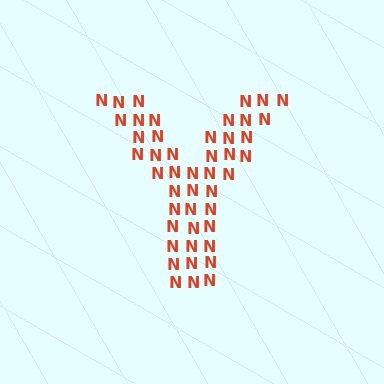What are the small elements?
The small elements are letter N's.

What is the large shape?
The large shape is the letter Y.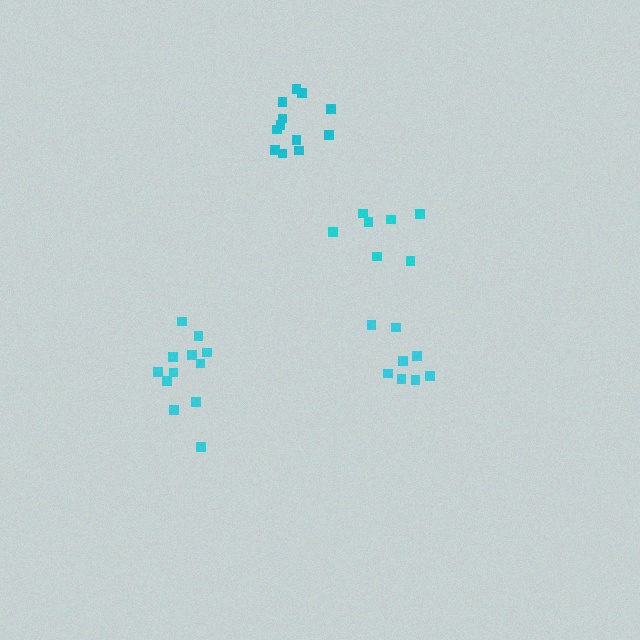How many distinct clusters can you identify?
There are 4 distinct clusters.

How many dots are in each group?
Group 1: 8 dots, Group 2: 12 dots, Group 3: 7 dots, Group 4: 12 dots (39 total).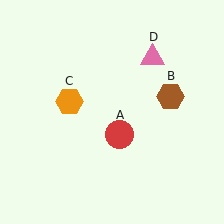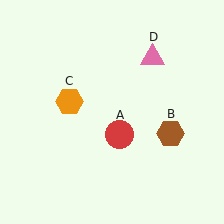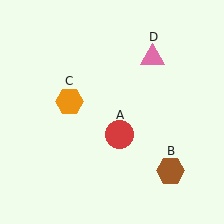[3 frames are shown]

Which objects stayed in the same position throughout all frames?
Red circle (object A) and orange hexagon (object C) and pink triangle (object D) remained stationary.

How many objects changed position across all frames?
1 object changed position: brown hexagon (object B).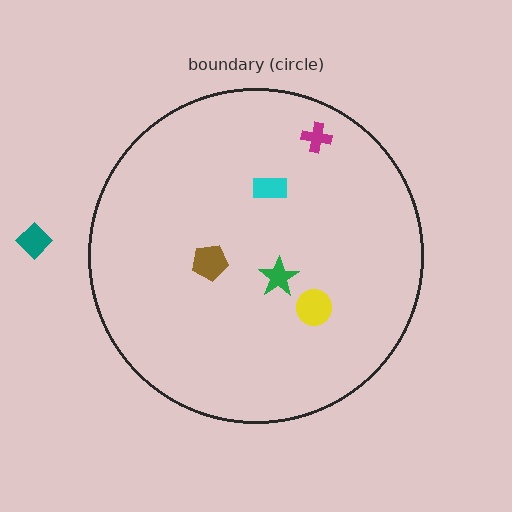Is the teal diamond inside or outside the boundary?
Outside.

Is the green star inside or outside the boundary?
Inside.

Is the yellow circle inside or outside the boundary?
Inside.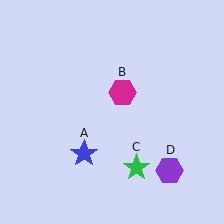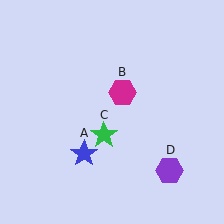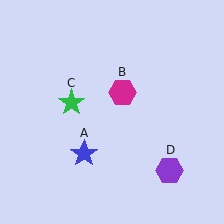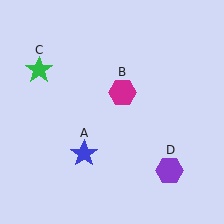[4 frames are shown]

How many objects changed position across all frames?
1 object changed position: green star (object C).